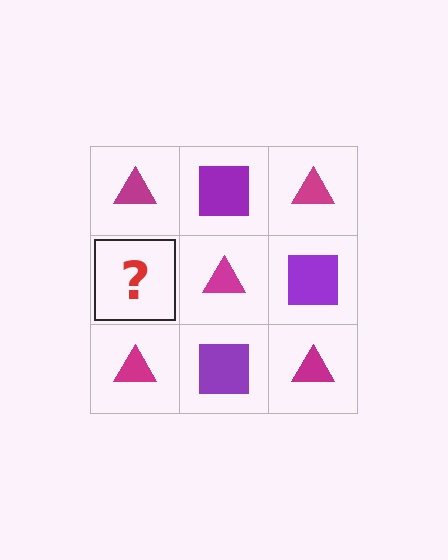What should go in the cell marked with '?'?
The missing cell should contain a purple square.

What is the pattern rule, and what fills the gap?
The rule is that it alternates magenta triangle and purple square in a checkerboard pattern. The gap should be filled with a purple square.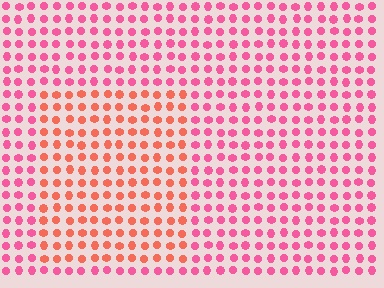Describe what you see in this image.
The image is filled with small pink elements in a uniform arrangement. A rectangle-shaped region is visible where the elements are tinted to a slightly different hue, forming a subtle color boundary.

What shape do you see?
I see a rectangle.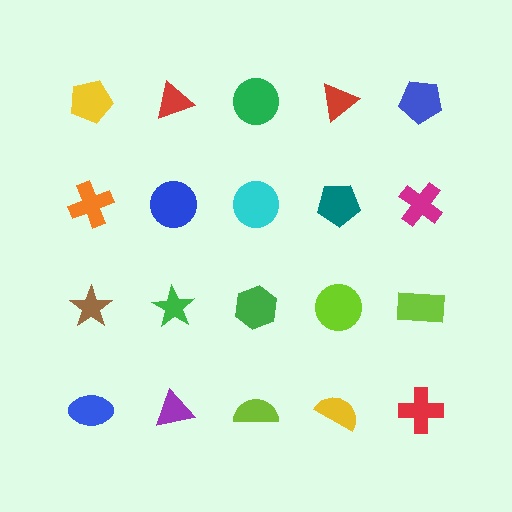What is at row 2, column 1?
An orange cross.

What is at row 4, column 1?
A blue ellipse.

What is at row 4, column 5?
A red cross.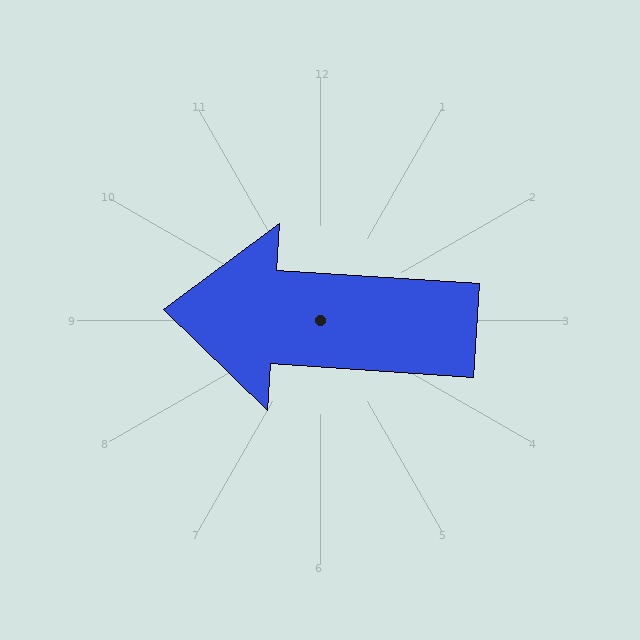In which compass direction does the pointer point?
West.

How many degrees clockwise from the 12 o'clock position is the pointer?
Approximately 274 degrees.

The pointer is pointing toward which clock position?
Roughly 9 o'clock.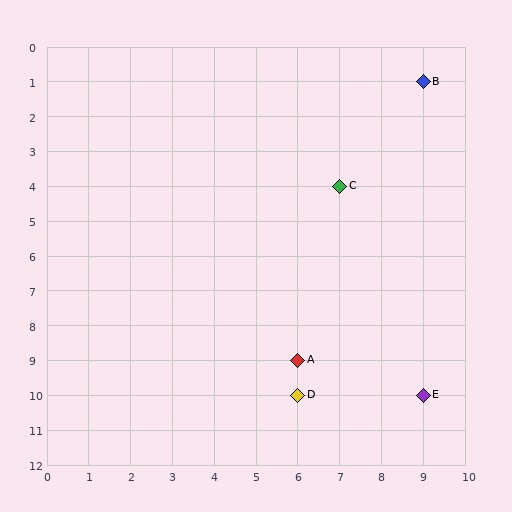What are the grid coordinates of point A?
Point A is at grid coordinates (6, 9).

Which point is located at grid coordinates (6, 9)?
Point A is at (6, 9).